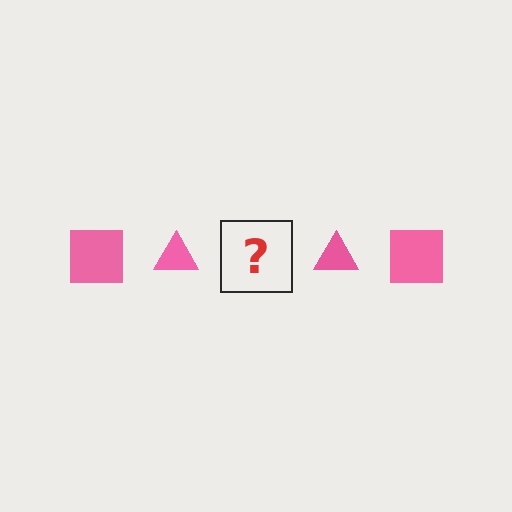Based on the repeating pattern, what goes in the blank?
The blank should be a pink square.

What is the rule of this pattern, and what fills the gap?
The rule is that the pattern cycles through square, triangle shapes in pink. The gap should be filled with a pink square.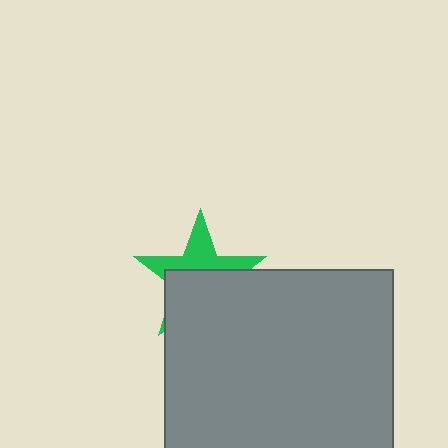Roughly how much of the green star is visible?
A small part of it is visible (roughly 43%).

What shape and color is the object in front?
The object in front is a gray rectangle.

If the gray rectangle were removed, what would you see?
You would see the complete green star.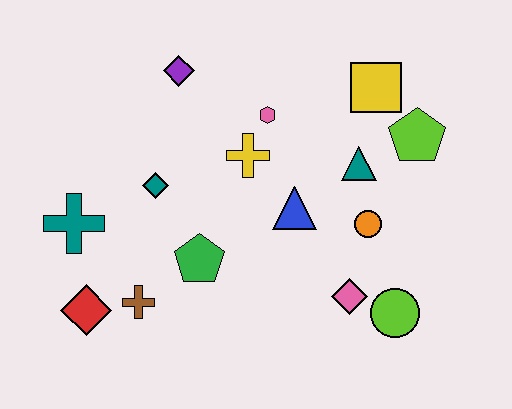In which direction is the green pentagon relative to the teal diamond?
The green pentagon is below the teal diamond.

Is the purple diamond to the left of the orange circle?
Yes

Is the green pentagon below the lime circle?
No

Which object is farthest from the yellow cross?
The red diamond is farthest from the yellow cross.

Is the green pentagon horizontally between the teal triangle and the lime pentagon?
No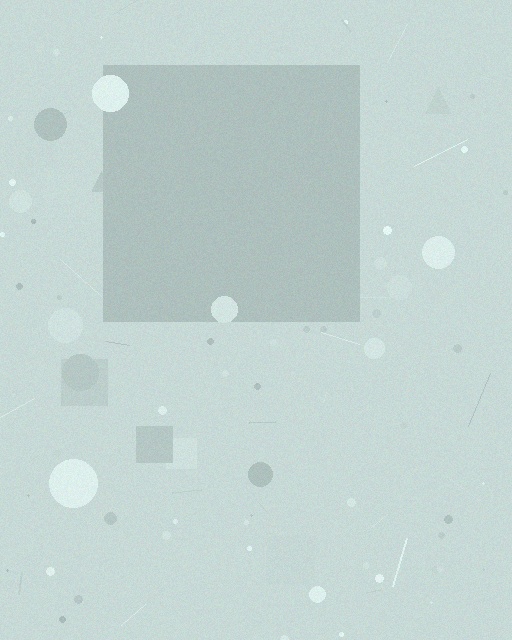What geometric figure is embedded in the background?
A square is embedded in the background.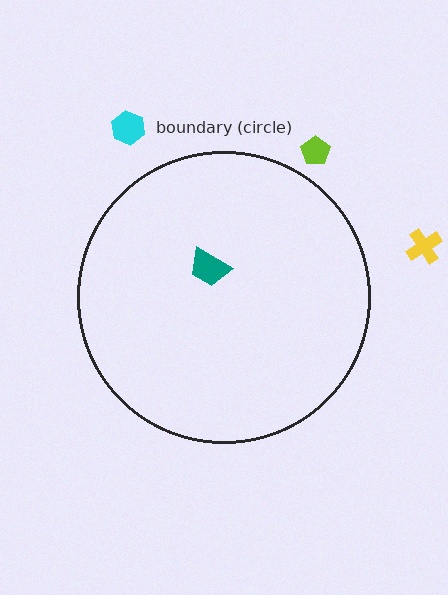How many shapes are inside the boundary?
1 inside, 3 outside.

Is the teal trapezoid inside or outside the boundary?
Inside.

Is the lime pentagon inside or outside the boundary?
Outside.